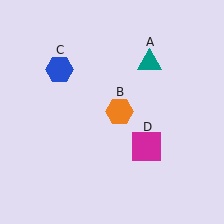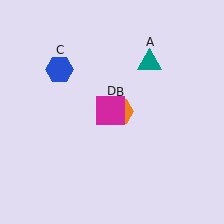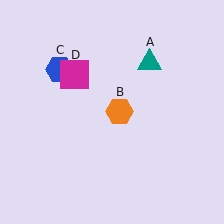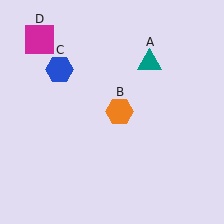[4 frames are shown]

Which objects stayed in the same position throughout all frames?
Teal triangle (object A) and orange hexagon (object B) and blue hexagon (object C) remained stationary.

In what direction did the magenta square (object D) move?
The magenta square (object D) moved up and to the left.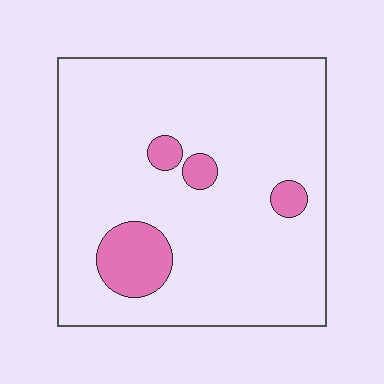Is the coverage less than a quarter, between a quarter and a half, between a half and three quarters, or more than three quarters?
Less than a quarter.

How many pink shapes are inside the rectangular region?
4.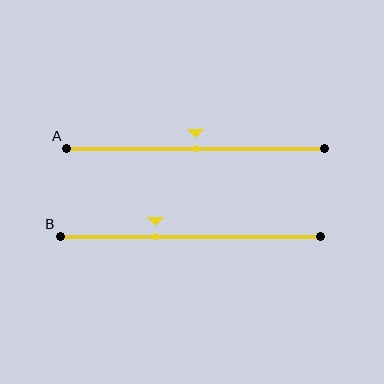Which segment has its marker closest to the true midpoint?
Segment A has its marker closest to the true midpoint.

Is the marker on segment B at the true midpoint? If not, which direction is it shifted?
No, the marker on segment B is shifted to the left by about 13% of the segment length.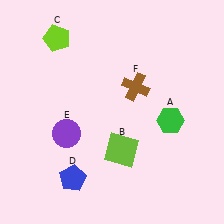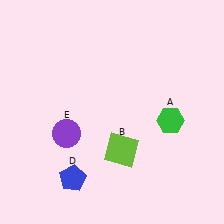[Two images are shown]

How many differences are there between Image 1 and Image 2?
There are 2 differences between the two images.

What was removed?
The lime pentagon (C), the brown cross (F) were removed in Image 2.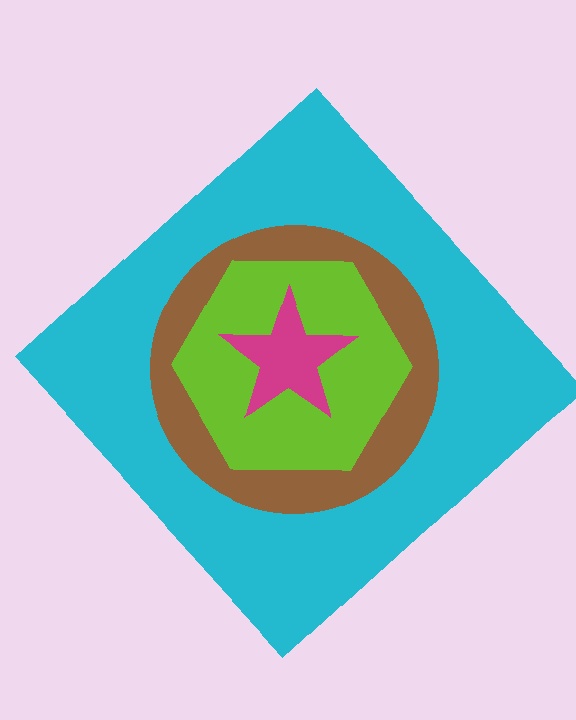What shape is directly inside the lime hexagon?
The magenta star.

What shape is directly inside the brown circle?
The lime hexagon.